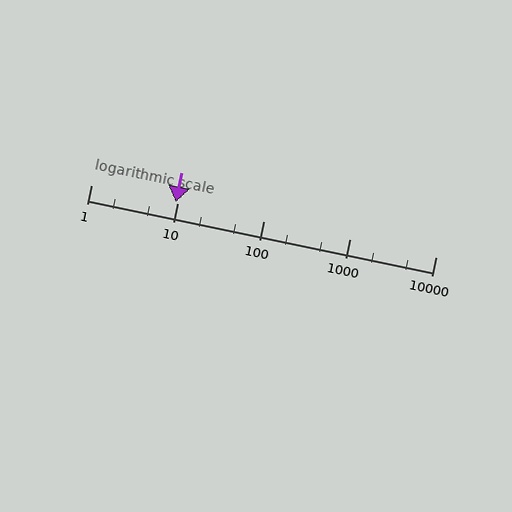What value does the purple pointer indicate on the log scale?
The pointer indicates approximately 9.5.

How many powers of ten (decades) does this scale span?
The scale spans 4 decades, from 1 to 10000.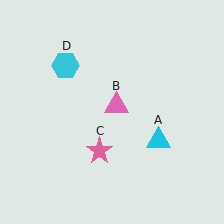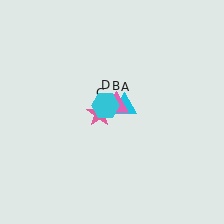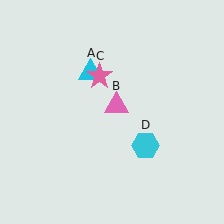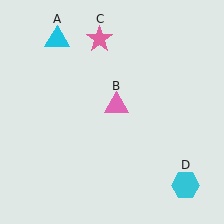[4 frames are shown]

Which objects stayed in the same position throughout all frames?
Pink triangle (object B) remained stationary.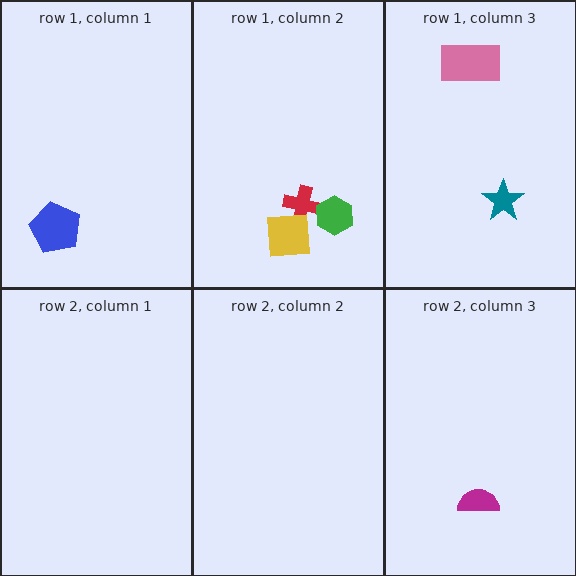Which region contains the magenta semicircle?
The row 2, column 3 region.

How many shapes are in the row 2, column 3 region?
1.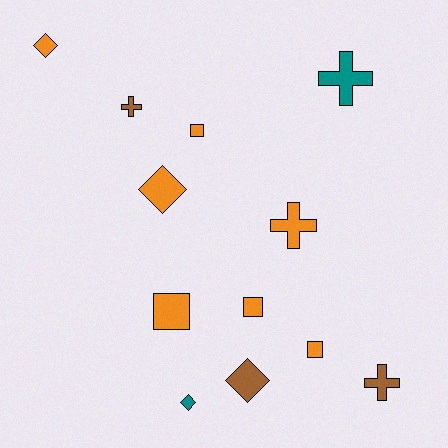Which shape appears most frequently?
Square, with 4 objects.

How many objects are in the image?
There are 12 objects.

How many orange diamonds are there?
There are 2 orange diamonds.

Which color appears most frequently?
Orange, with 7 objects.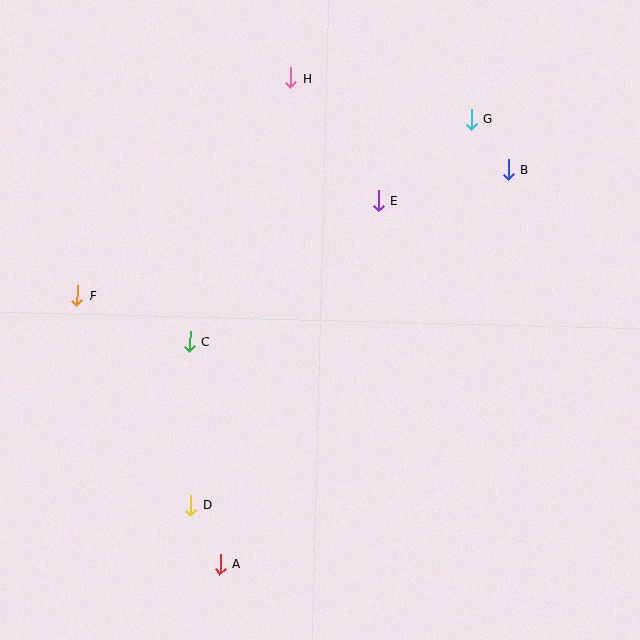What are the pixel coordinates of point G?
Point G is at (472, 119).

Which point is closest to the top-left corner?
Point H is closest to the top-left corner.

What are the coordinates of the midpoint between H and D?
The midpoint between H and D is at (241, 291).